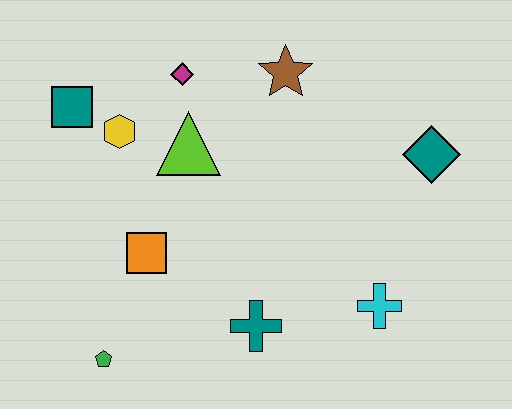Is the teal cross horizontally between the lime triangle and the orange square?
No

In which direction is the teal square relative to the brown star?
The teal square is to the left of the brown star.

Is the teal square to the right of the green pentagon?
No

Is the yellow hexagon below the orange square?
No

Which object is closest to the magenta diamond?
The lime triangle is closest to the magenta diamond.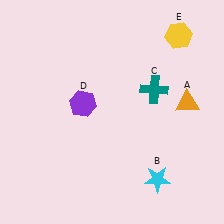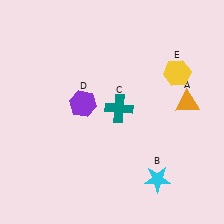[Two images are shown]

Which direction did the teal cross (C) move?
The teal cross (C) moved left.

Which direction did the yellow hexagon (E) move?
The yellow hexagon (E) moved down.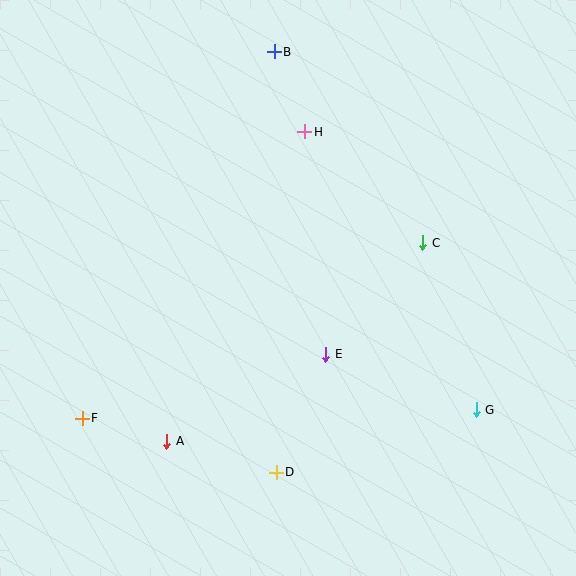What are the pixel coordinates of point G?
Point G is at (476, 410).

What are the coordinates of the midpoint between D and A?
The midpoint between D and A is at (222, 457).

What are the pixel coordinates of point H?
Point H is at (305, 132).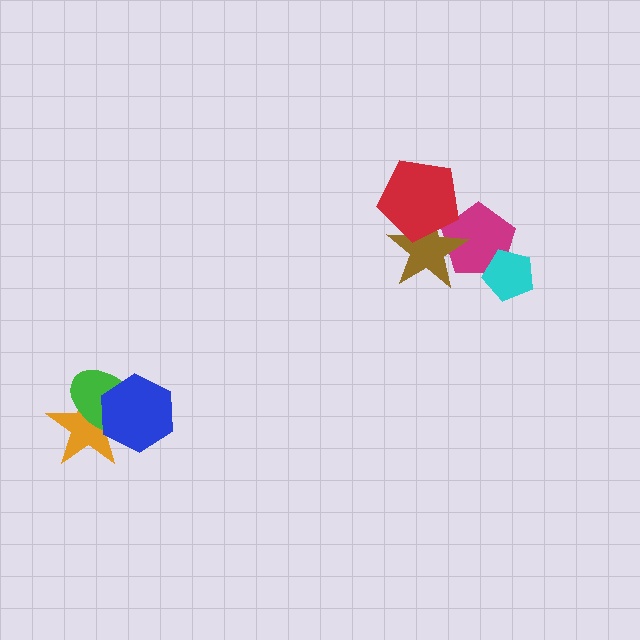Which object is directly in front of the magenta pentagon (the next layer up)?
The brown star is directly in front of the magenta pentagon.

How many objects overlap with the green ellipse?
2 objects overlap with the green ellipse.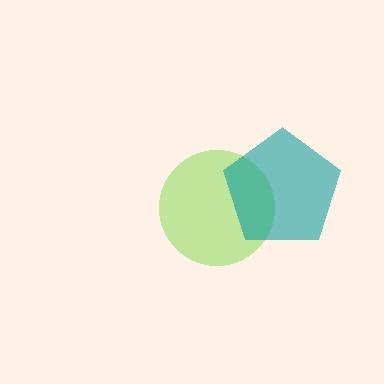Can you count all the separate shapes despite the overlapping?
Yes, there are 2 separate shapes.